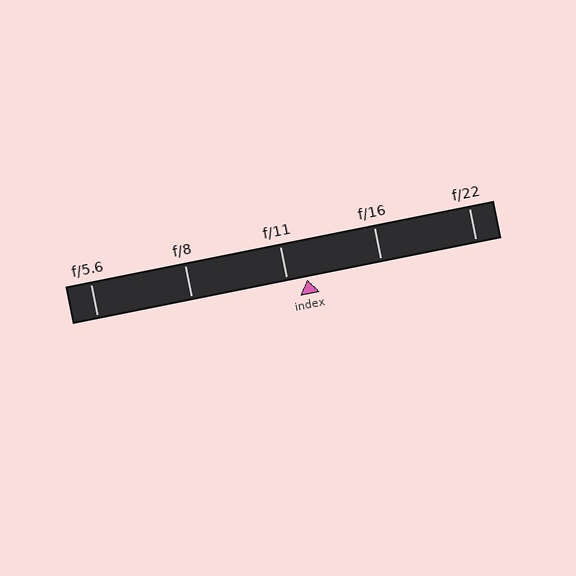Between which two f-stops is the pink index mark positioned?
The index mark is between f/11 and f/16.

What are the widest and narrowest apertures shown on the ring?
The widest aperture shown is f/5.6 and the narrowest is f/22.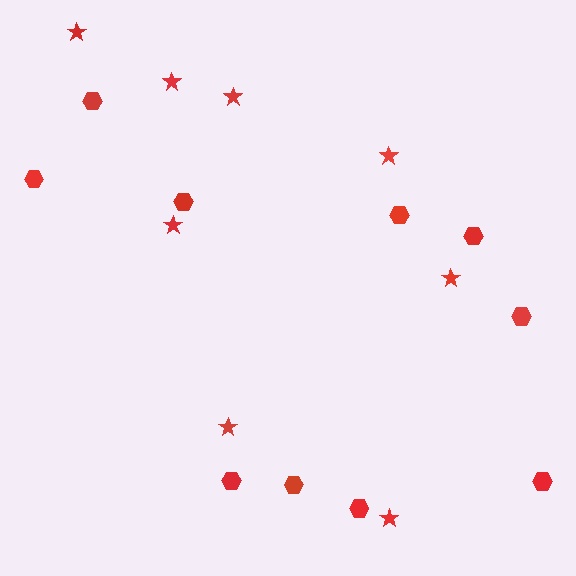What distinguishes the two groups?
There are 2 groups: one group of stars (8) and one group of hexagons (10).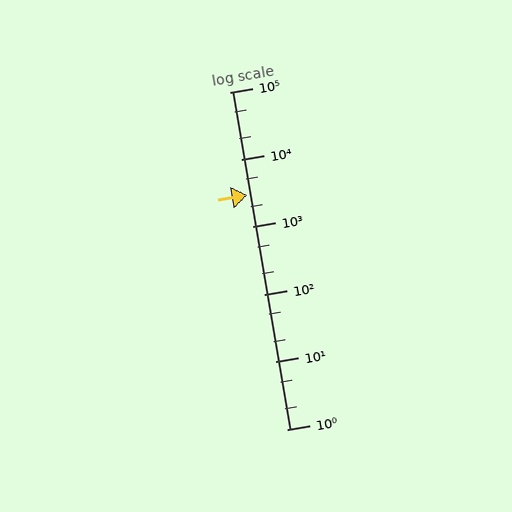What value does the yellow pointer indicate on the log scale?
The pointer indicates approximately 3000.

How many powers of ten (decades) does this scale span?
The scale spans 5 decades, from 1 to 100000.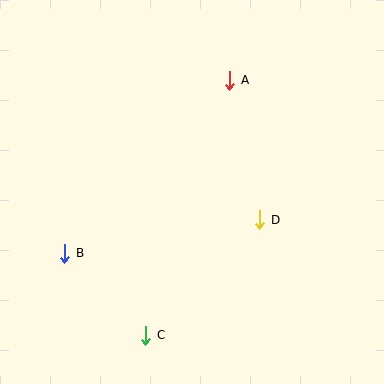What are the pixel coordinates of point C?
Point C is at (146, 335).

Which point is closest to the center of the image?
Point D at (260, 220) is closest to the center.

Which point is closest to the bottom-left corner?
Point B is closest to the bottom-left corner.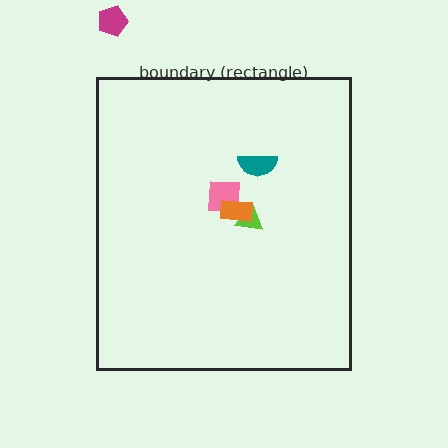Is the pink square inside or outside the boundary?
Inside.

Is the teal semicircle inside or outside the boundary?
Inside.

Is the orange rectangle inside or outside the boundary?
Inside.